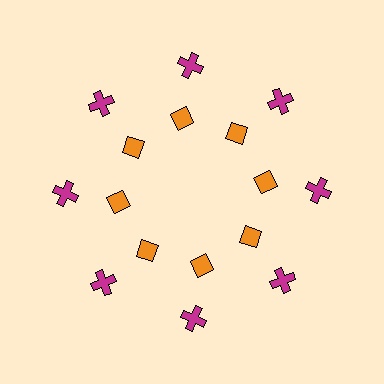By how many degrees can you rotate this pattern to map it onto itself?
The pattern maps onto itself every 45 degrees of rotation.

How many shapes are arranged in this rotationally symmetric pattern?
There are 16 shapes, arranged in 8 groups of 2.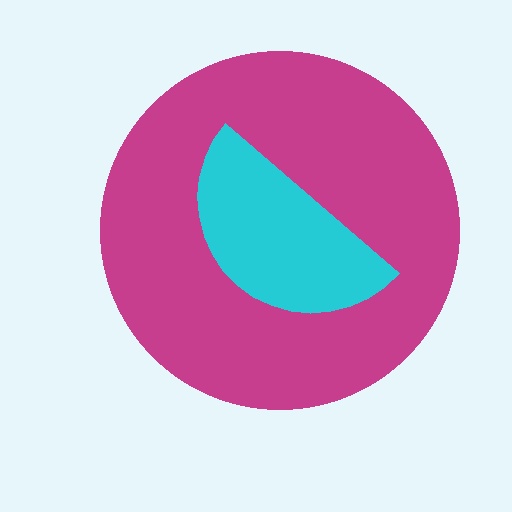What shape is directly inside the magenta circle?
The cyan semicircle.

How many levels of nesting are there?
2.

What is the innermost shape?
The cyan semicircle.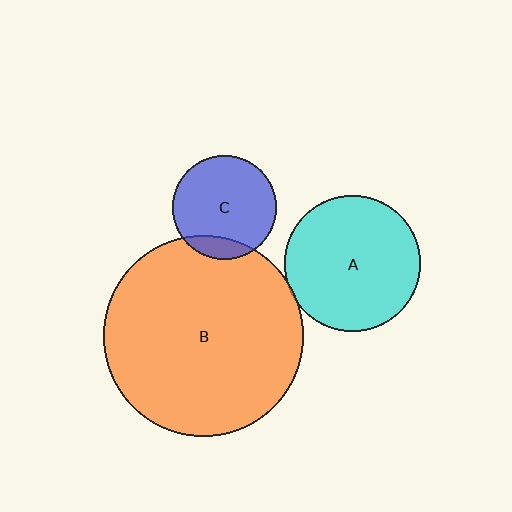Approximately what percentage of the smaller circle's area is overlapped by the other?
Approximately 15%.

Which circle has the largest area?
Circle B (orange).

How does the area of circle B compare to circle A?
Approximately 2.2 times.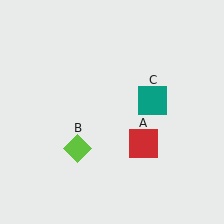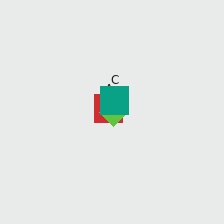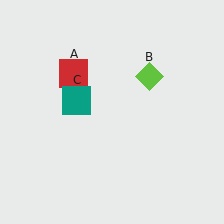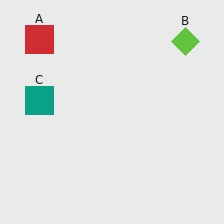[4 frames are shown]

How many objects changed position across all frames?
3 objects changed position: red square (object A), lime diamond (object B), teal square (object C).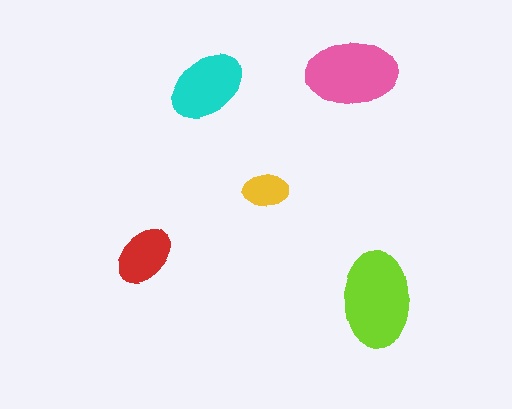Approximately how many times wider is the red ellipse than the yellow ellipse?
About 1.5 times wider.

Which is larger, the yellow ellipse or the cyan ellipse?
The cyan one.